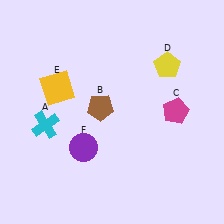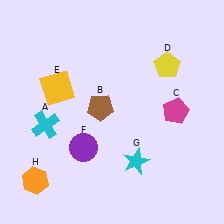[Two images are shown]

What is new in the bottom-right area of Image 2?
A cyan star (G) was added in the bottom-right area of Image 2.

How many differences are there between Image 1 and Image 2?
There are 2 differences between the two images.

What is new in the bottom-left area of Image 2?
An orange hexagon (H) was added in the bottom-left area of Image 2.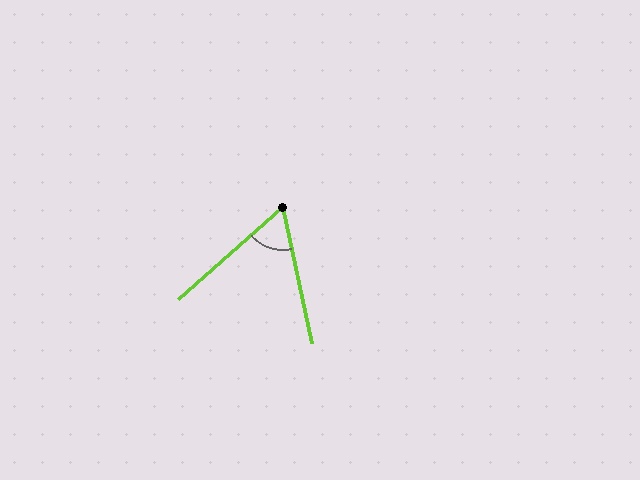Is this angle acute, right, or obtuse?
It is acute.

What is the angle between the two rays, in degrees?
Approximately 60 degrees.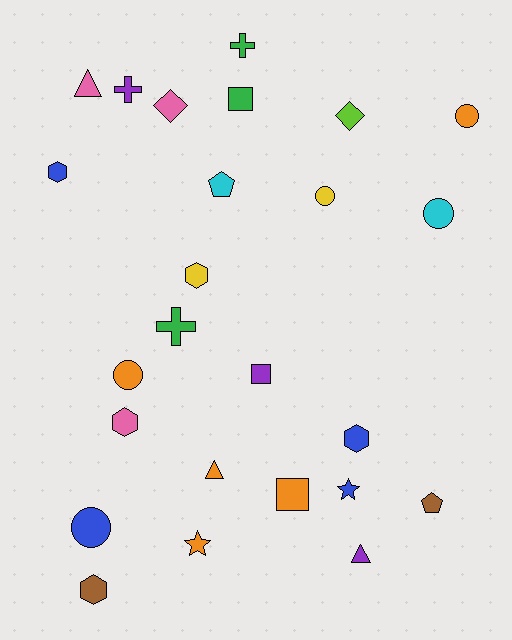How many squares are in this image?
There are 3 squares.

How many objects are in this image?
There are 25 objects.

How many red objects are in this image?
There are no red objects.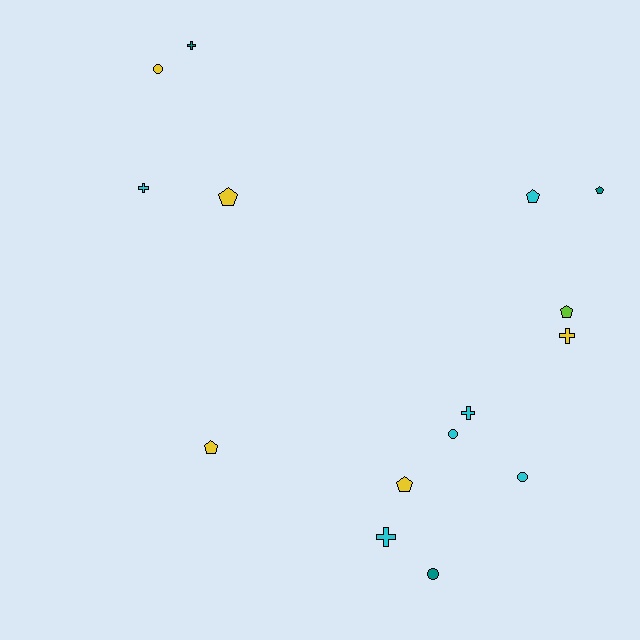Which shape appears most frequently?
Pentagon, with 6 objects.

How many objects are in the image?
There are 15 objects.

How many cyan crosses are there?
There are 3 cyan crosses.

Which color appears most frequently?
Cyan, with 6 objects.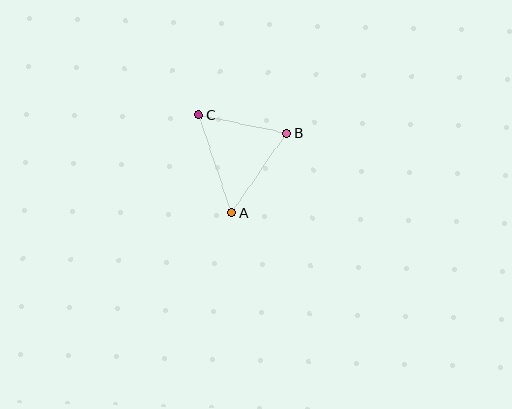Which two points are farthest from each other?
Points A and C are farthest from each other.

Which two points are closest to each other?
Points B and C are closest to each other.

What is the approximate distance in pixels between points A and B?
The distance between A and B is approximately 97 pixels.